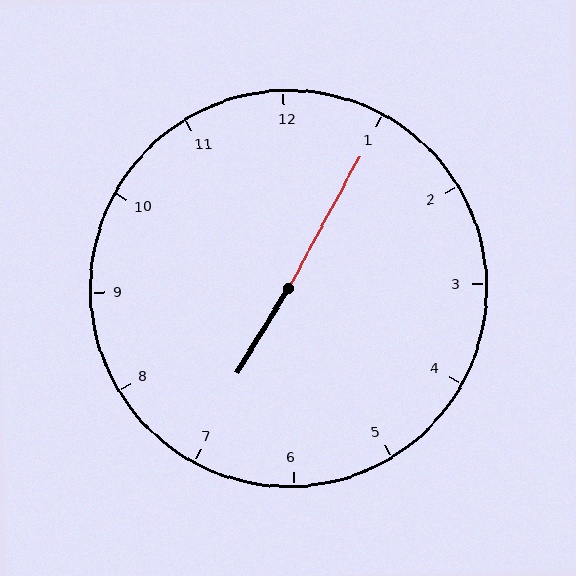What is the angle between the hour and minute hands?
Approximately 178 degrees.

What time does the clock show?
7:05.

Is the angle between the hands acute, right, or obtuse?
It is obtuse.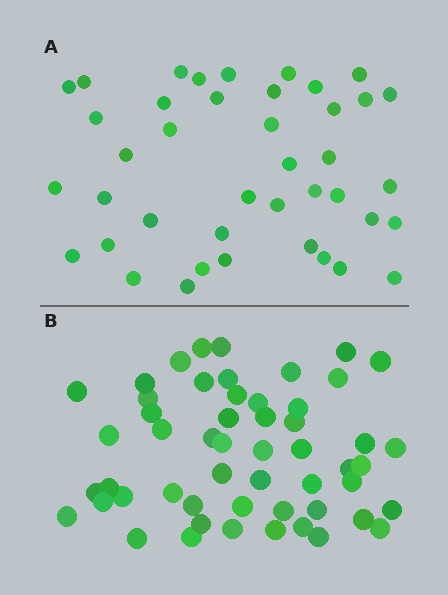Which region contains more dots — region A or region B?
Region B (the bottom region) has more dots.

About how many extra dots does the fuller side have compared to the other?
Region B has roughly 12 or so more dots than region A.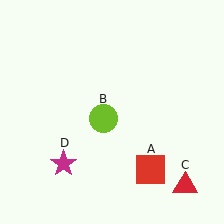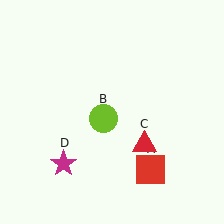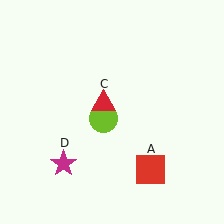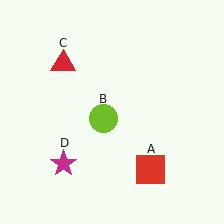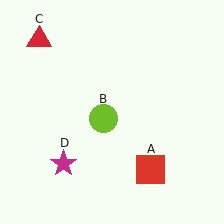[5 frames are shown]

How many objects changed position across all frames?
1 object changed position: red triangle (object C).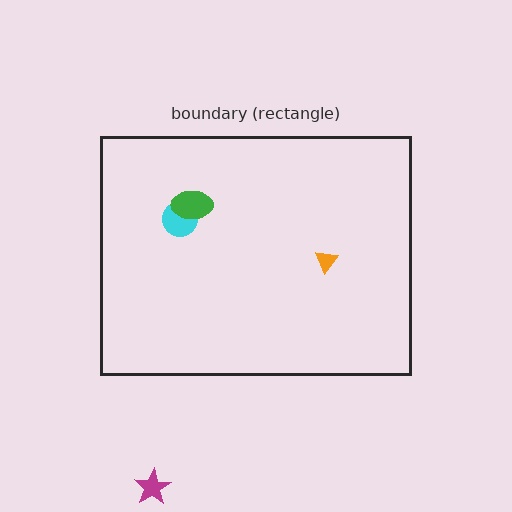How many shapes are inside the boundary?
3 inside, 1 outside.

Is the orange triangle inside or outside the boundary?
Inside.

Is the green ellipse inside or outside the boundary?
Inside.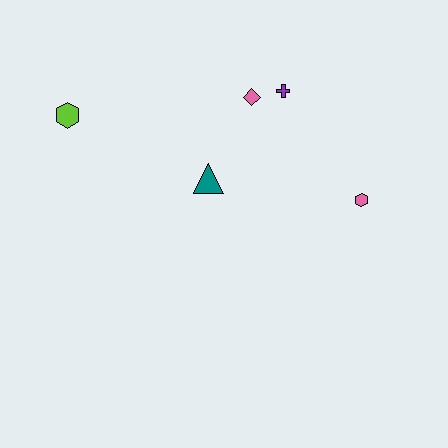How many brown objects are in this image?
There are no brown objects.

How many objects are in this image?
There are 5 objects.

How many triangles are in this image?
There is 1 triangle.